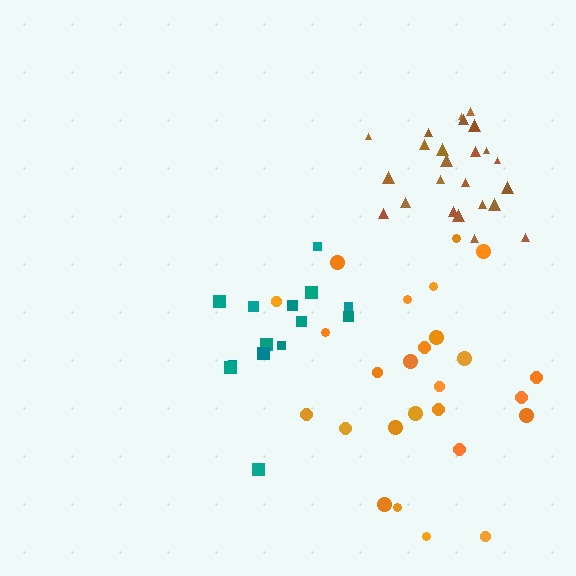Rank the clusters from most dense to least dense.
brown, teal, orange.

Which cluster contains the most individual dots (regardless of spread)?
Orange (26).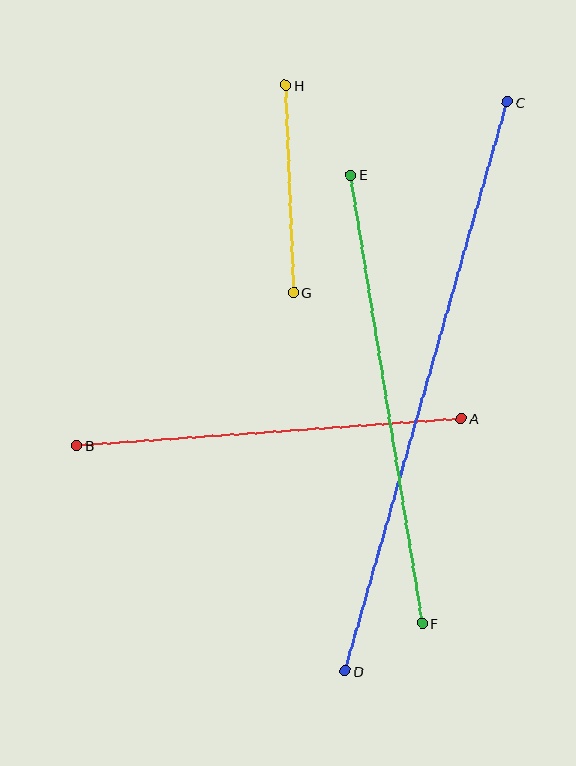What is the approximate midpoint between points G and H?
The midpoint is at approximately (290, 189) pixels.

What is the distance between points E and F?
The distance is approximately 454 pixels.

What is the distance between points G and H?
The distance is approximately 207 pixels.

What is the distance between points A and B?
The distance is approximately 385 pixels.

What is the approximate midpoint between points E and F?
The midpoint is at approximately (386, 399) pixels.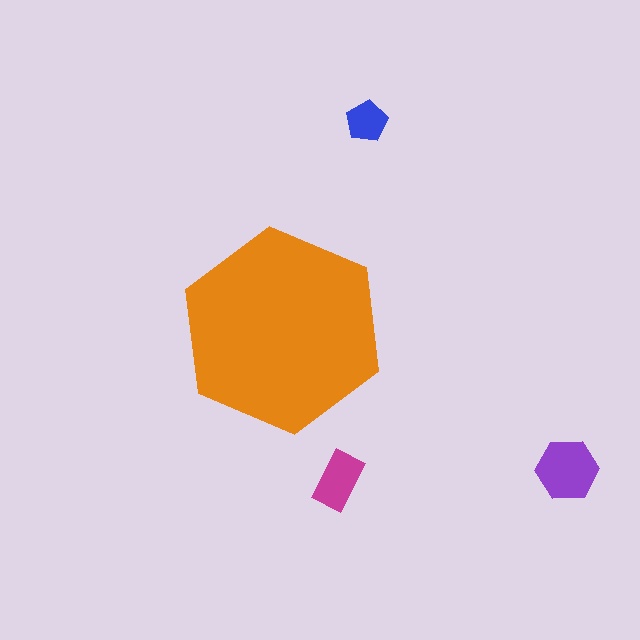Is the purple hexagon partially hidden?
No, the purple hexagon is fully visible.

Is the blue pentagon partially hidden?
No, the blue pentagon is fully visible.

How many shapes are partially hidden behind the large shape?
0 shapes are partially hidden.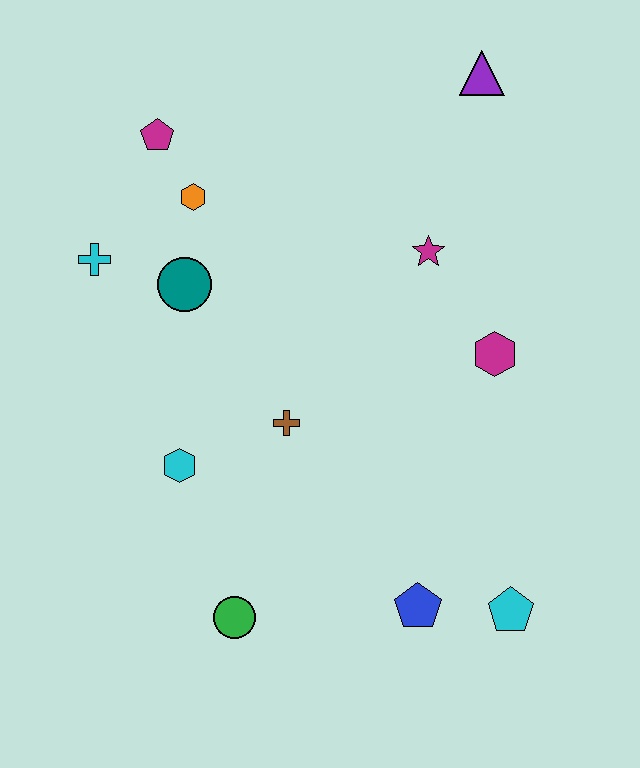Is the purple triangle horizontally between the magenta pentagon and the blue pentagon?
No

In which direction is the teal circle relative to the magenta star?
The teal circle is to the left of the magenta star.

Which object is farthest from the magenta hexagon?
The cyan cross is farthest from the magenta hexagon.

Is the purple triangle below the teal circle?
No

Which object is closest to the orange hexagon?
The magenta pentagon is closest to the orange hexagon.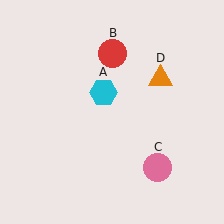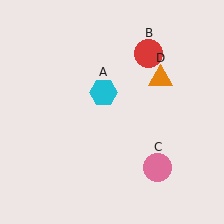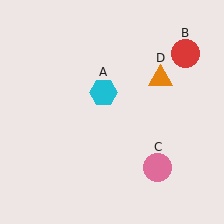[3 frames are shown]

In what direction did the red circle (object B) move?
The red circle (object B) moved right.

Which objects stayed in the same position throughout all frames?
Cyan hexagon (object A) and pink circle (object C) and orange triangle (object D) remained stationary.